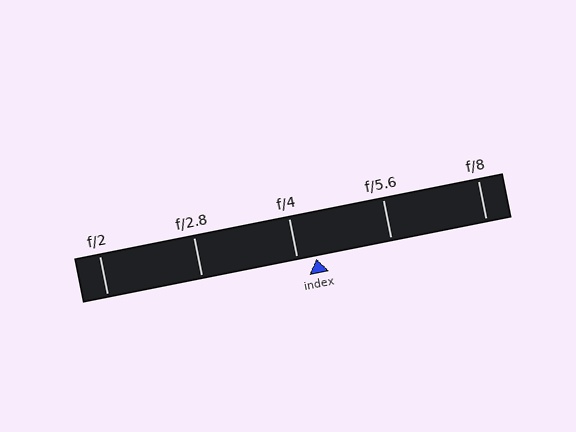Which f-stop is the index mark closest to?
The index mark is closest to f/4.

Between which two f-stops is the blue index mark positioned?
The index mark is between f/4 and f/5.6.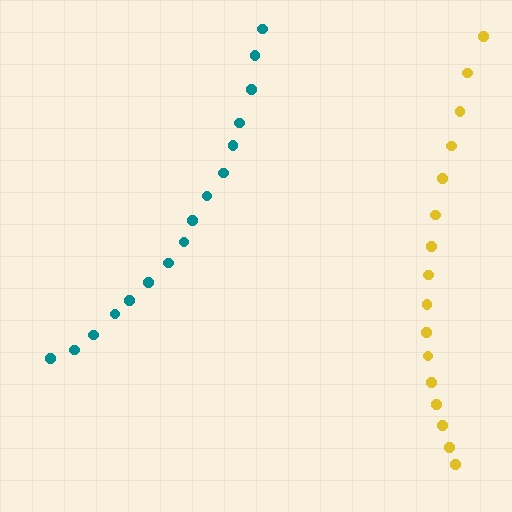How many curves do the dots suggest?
There are 2 distinct paths.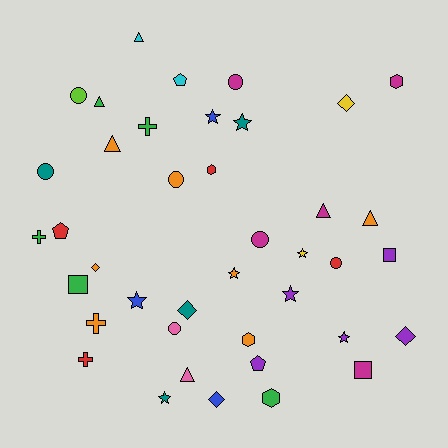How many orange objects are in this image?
There are 7 orange objects.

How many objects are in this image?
There are 40 objects.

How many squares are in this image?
There are 3 squares.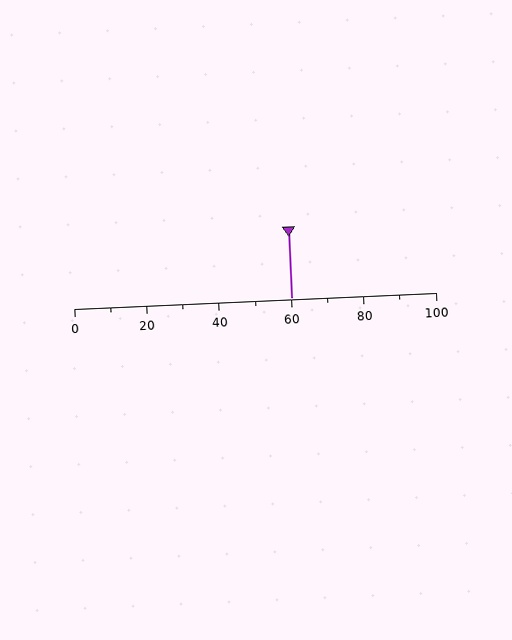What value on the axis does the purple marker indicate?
The marker indicates approximately 60.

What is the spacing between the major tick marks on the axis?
The major ticks are spaced 20 apart.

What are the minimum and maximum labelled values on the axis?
The axis runs from 0 to 100.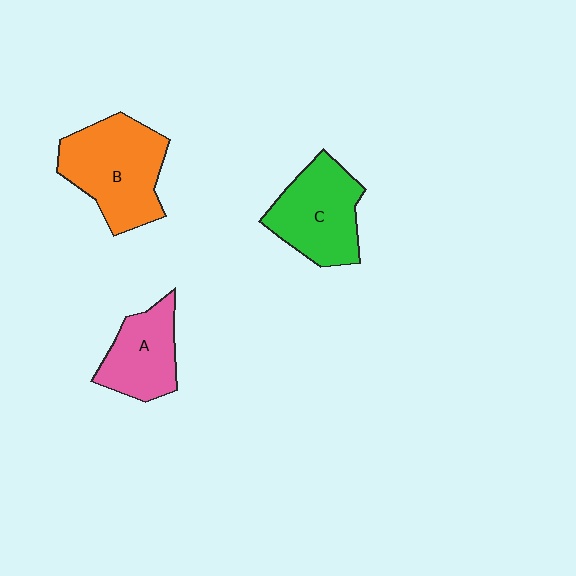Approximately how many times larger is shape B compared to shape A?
Approximately 1.5 times.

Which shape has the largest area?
Shape B (orange).